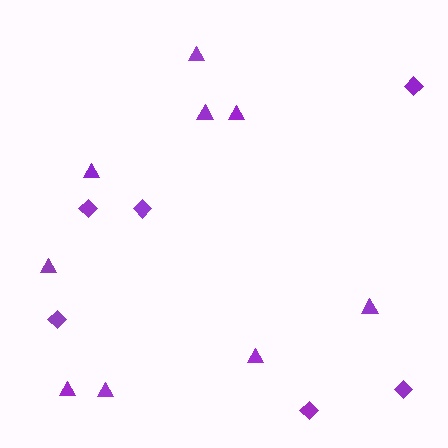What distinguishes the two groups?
There are 2 groups: one group of triangles (9) and one group of diamonds (6).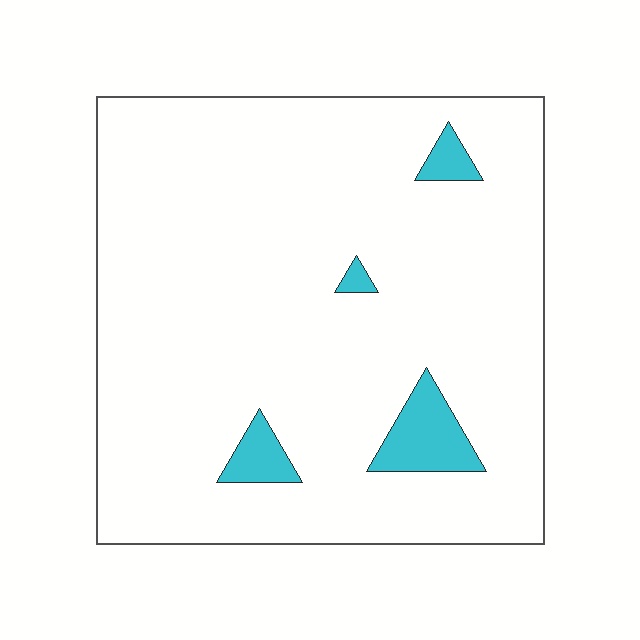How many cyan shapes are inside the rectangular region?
4.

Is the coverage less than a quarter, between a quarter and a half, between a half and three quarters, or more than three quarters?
Less than a quarter.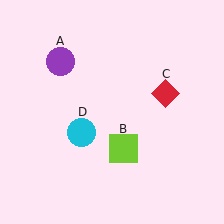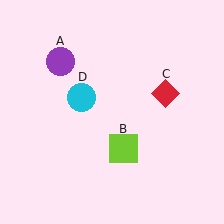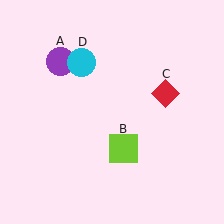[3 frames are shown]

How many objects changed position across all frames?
1 object changed position: cyan circle (object D).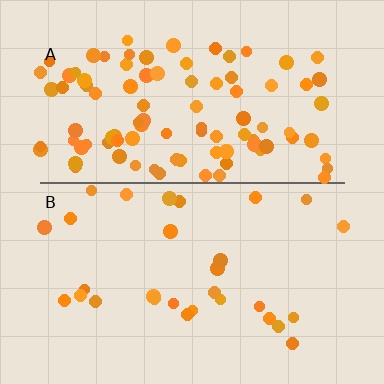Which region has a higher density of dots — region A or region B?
A (the top).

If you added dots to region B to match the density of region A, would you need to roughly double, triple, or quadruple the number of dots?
Approximately triple.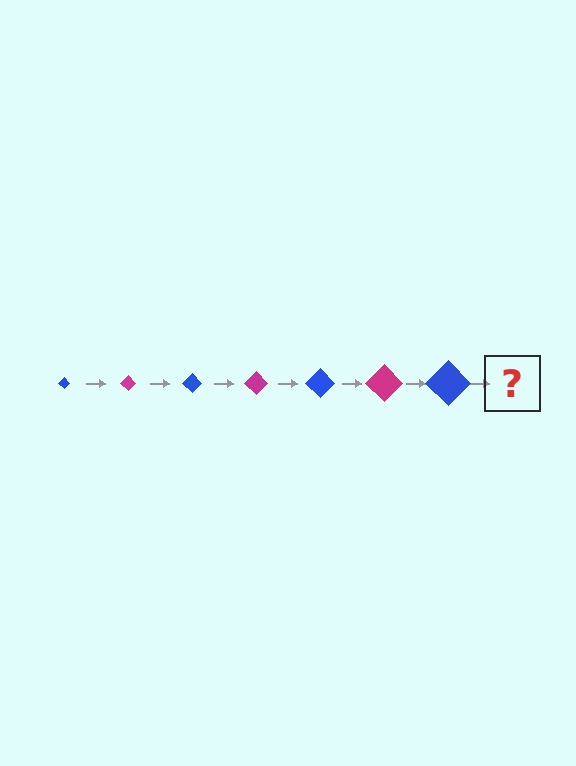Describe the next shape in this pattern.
It should be a magenta diamond, larger than the previous one.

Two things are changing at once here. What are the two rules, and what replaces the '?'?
The two rules are that the diamond grows larger each step and the color cycles through blue and magenta. The '?' should be a magenta diamond, larger than the previous one.